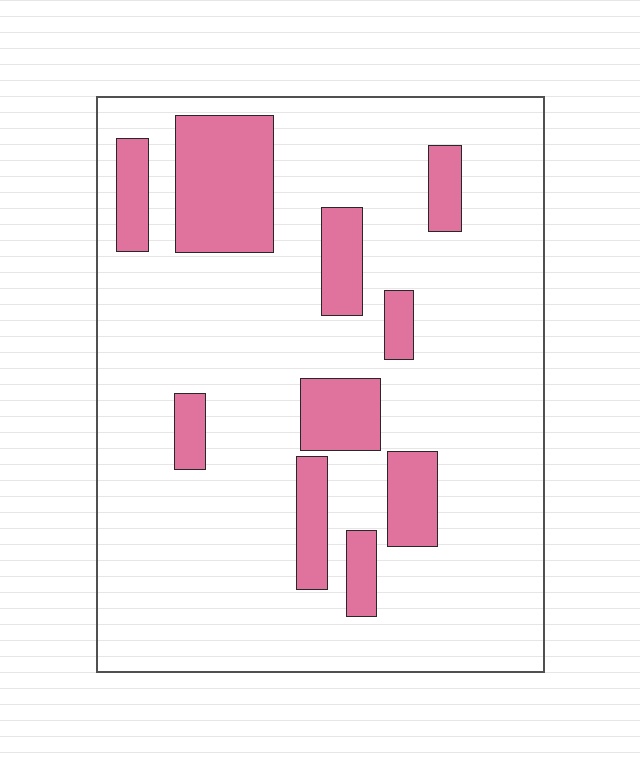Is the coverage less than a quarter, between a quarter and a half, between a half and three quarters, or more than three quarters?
Less than a quarter.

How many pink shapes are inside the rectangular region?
10.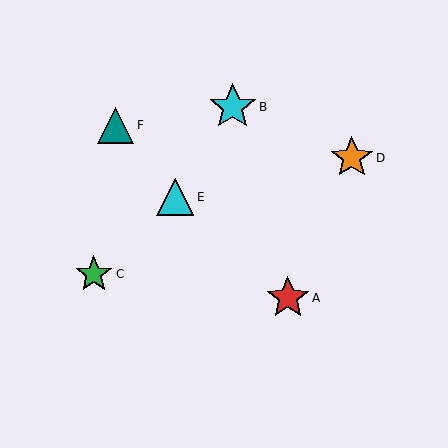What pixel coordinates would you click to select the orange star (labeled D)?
Click at (352, 158) to select the orange star D.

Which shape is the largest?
The cyan star (labeled B) is the largest.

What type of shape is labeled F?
Shape F is a teal triangle.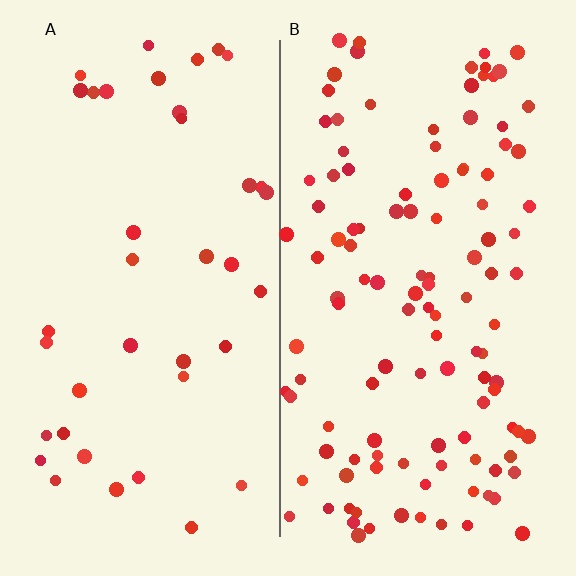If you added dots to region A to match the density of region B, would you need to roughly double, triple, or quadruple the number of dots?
Approximately triple.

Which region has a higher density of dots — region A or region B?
B (the right).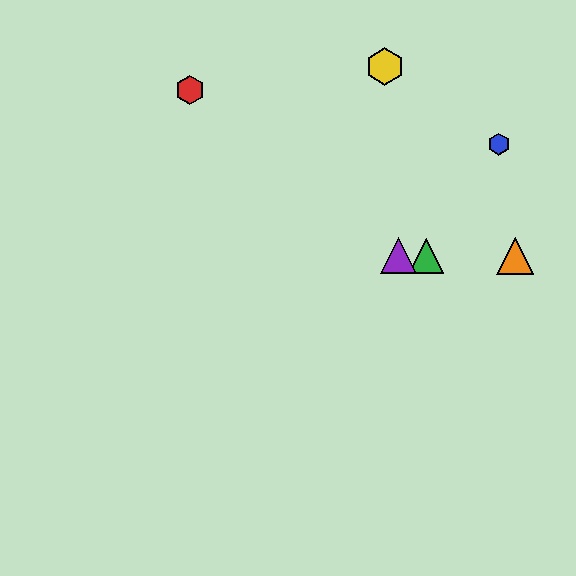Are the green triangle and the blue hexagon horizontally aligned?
No, the green triangle is at y≈256 and the blue hexagon is at y≈144.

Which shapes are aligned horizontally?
The green triangle, the purple triangle, the orange triangle are aligned horizontally.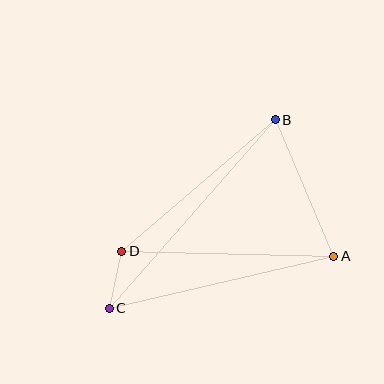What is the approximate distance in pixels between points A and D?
The distance between A and D is approximately 212 pixels.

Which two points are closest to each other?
Points C and D are closest to each other.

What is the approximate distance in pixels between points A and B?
The distance between A and B is approximately 149 pixels.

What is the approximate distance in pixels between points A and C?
The distance between A and C is approximately 230 pixels.